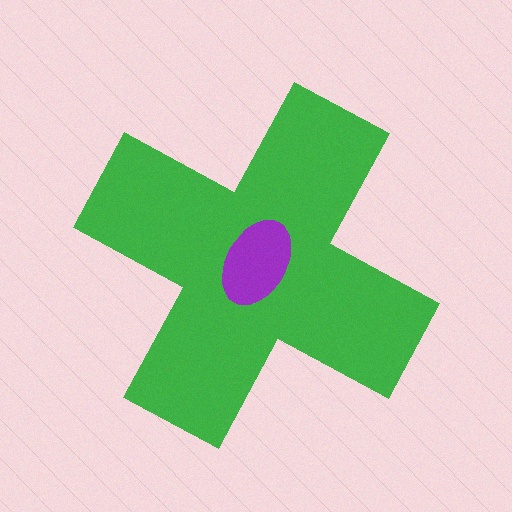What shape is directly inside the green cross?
The purple ellipse.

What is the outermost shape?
The green cross.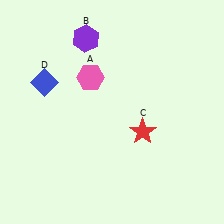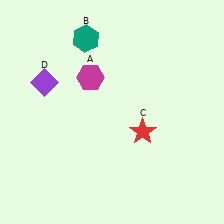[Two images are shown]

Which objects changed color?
A changed from pink to magenta. B changed from purple to teal. D changed from blue to purple.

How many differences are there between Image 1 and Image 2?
There are 3 differences between the two images.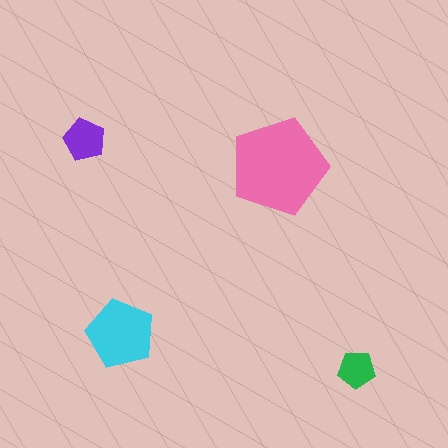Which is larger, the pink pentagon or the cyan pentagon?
The pink one.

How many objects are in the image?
There are 4 objects in the image.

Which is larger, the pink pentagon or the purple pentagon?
The pink one.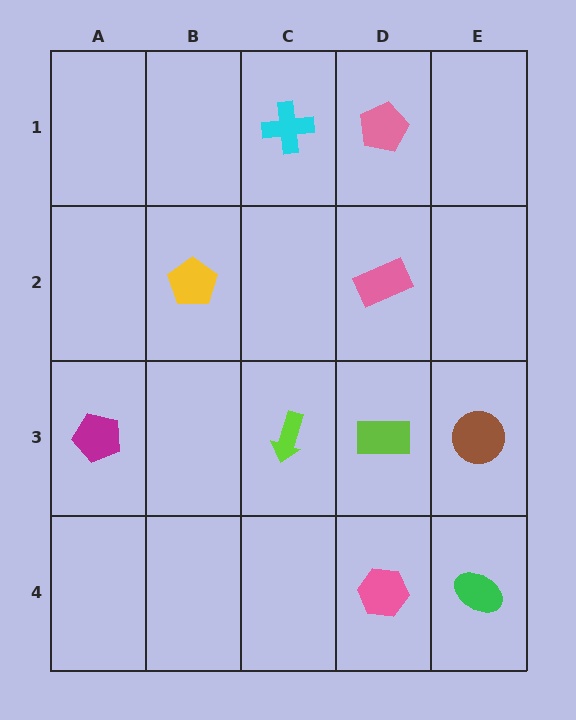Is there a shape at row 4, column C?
No, that cell is empty.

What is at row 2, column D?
A pink rectangle.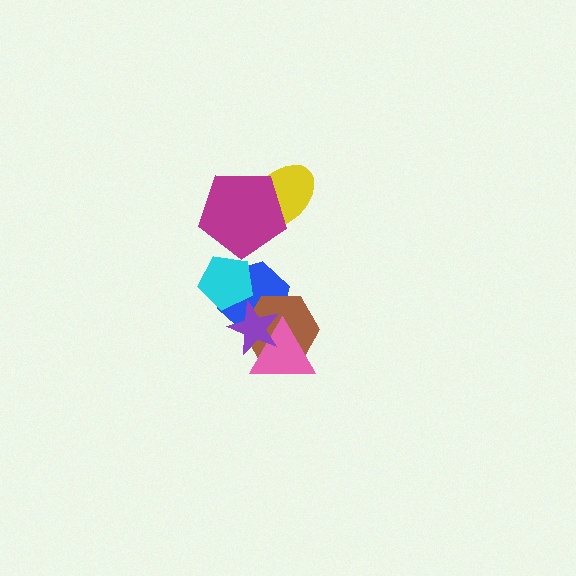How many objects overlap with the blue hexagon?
4 objects overlap with the blue hexagon.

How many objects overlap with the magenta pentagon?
1 object overlaps with the magenta pentagon.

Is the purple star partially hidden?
No, no other shape covers it.